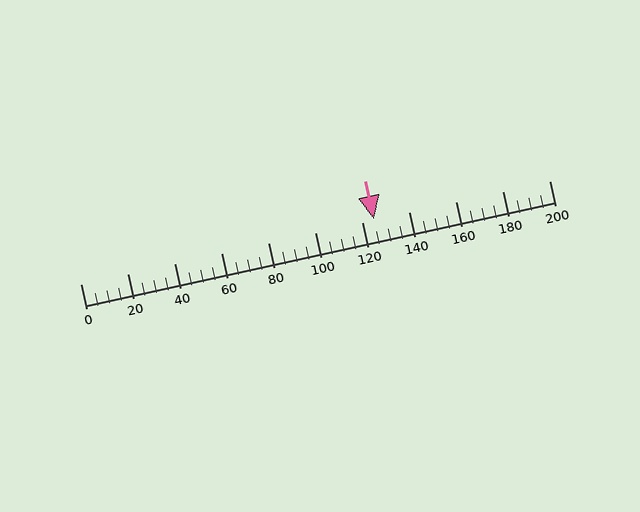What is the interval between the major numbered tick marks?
The major tick marks are spaced 20 units apart.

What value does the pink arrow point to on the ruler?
The pink arrow points to approximately 125.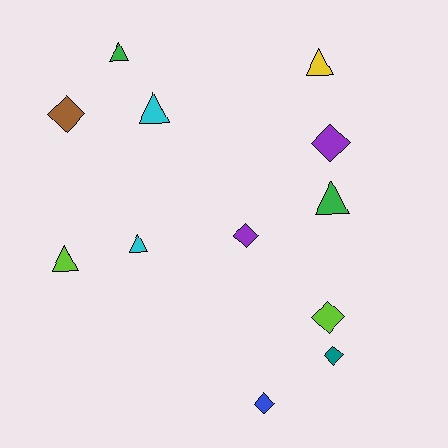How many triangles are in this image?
There are 6 triangles.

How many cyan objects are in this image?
There are 2 cyan objects.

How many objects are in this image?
There are 12 objects.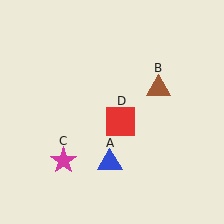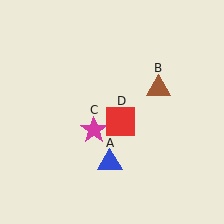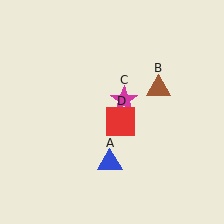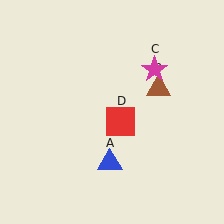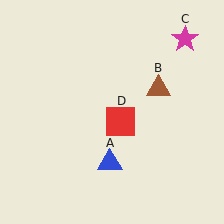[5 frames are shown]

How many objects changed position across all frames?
1 object changed position: magenta star (object C).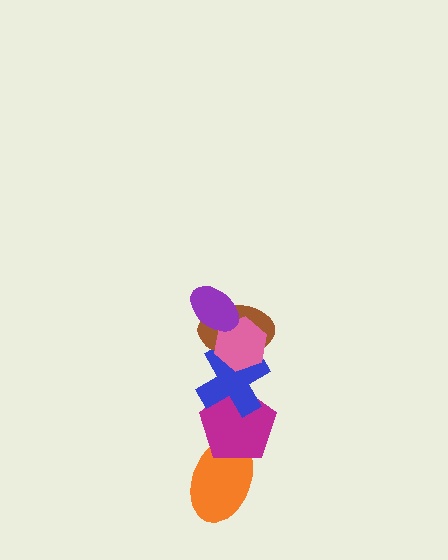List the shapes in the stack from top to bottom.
From top to bottom: the purple ellipse, the pink hexagon, the brown ellipse, the blue cross, the magenta pentagon, the orange ellipse.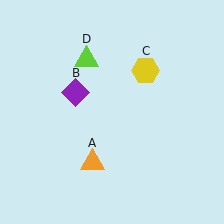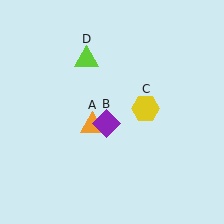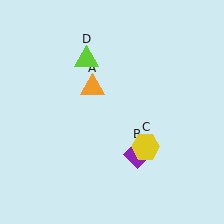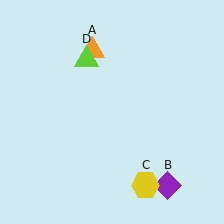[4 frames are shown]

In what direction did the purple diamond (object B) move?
The purple diamond (object B) moved down and to the right.